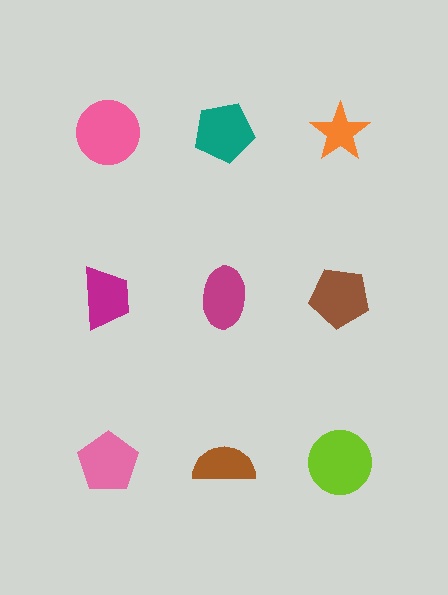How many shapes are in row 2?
3 shapes.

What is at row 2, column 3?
A brown pentagon.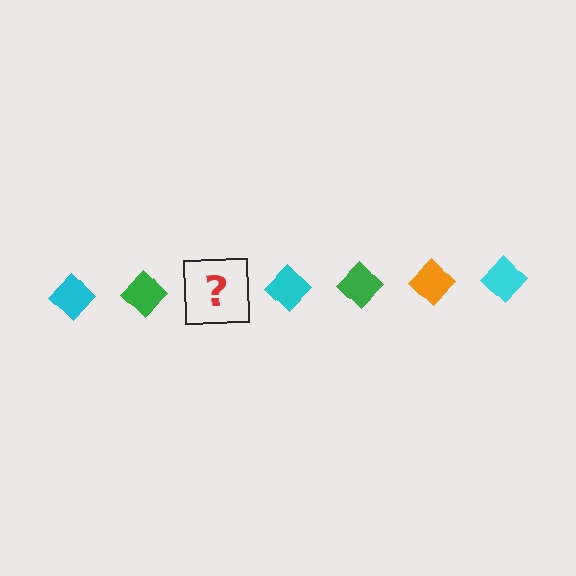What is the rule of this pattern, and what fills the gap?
The rule is that the pattern cycles through cyan, green, orange diamonds. The gap should be filled with an orange diamond.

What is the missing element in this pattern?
The missing element is an orange diamond.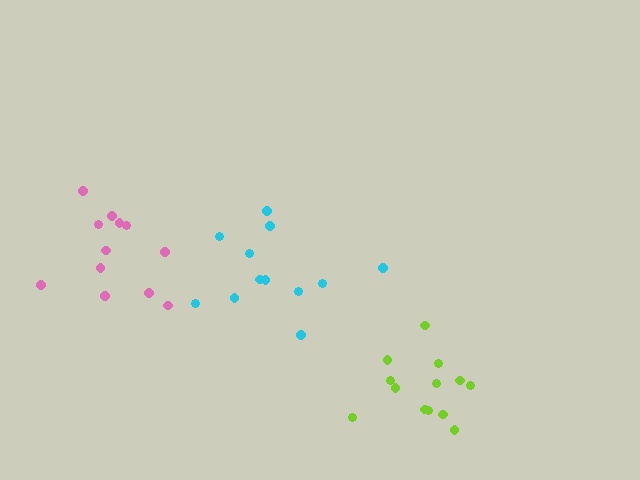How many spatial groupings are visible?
There are 3 spatial groupings.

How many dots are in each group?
Group 1: 13 dots, Group 2: 12 dots, Group 3: 12 dots (37 total).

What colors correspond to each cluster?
The clusters are colored: lime, cyan, pink.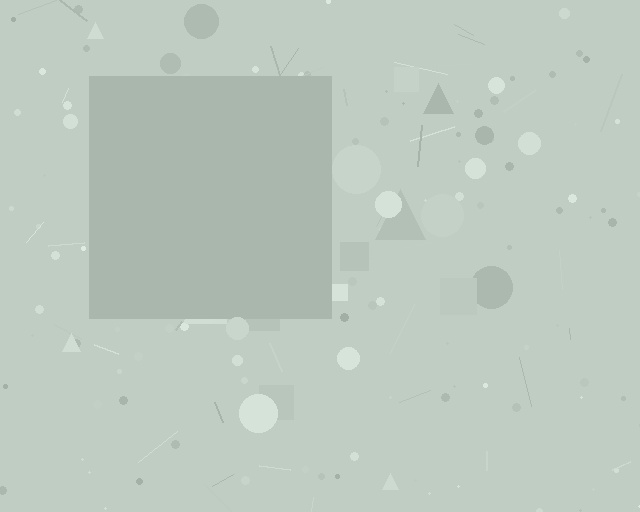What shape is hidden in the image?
A square is hidden in the image.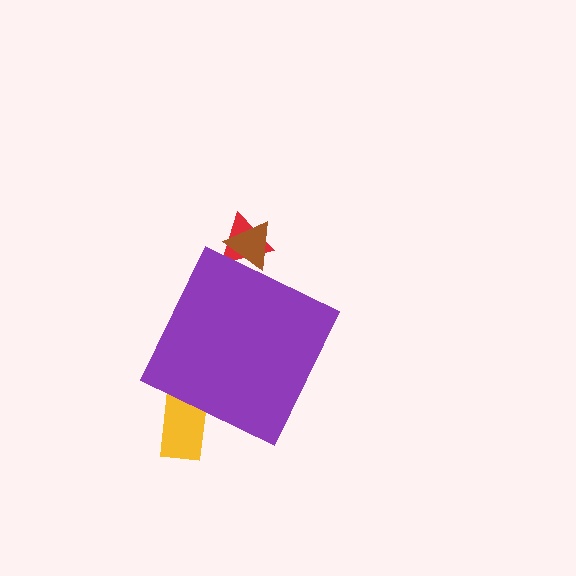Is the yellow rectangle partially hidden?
Yes, the yellow rectangle is partially hidden behind the purple diamond.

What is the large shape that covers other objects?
A purple diamond.